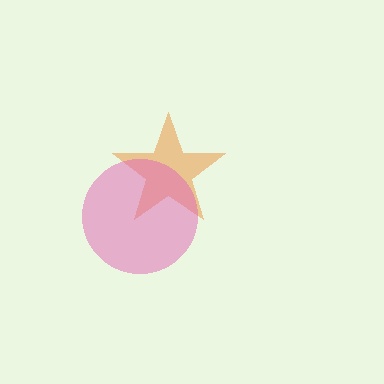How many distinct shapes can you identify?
There are 2 distinct shapes: an orange star, a pink circle.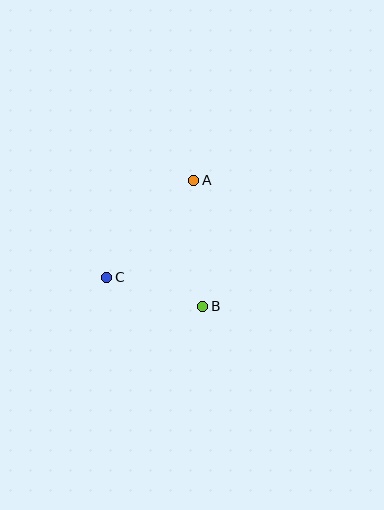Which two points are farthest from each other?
Points A and C are farthest from each other.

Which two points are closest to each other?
Points B and C are closest to each other.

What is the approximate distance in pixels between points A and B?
The distance between A and B is approximately 126 pixels.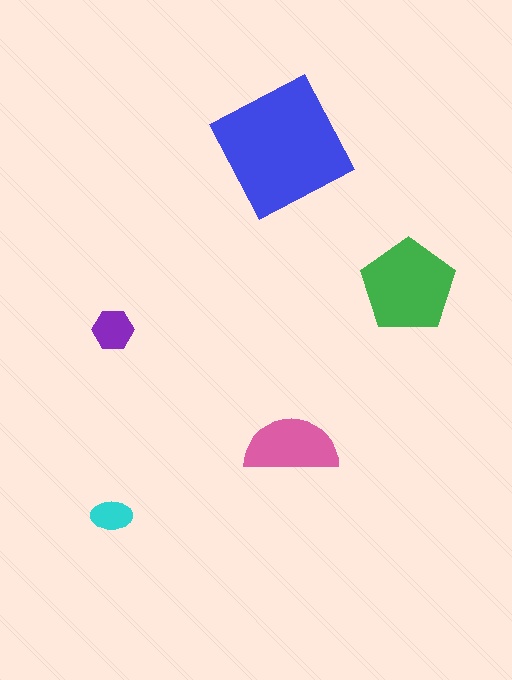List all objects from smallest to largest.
The cyan ellipse, the purple hexagon, the pink semicircle, the green pentagon, the blue square.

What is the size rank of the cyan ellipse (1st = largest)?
5th.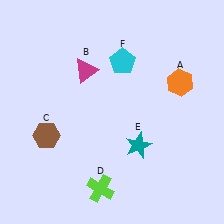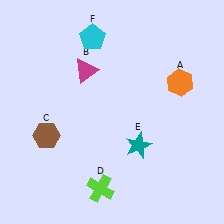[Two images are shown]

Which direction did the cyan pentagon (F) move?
The cyan pentagon (F) moved left.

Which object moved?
The cyan pentagon (F) moved left.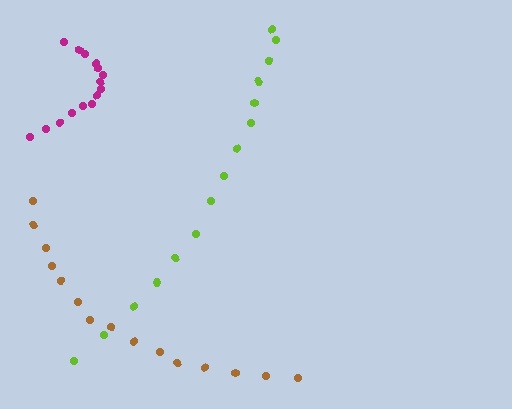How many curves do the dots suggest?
There are 3 distinct paths.